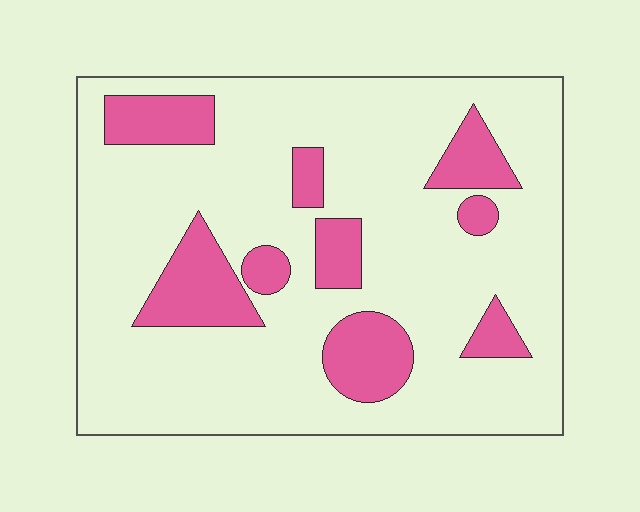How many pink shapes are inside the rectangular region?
9.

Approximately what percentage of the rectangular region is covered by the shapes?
Approximately 20%.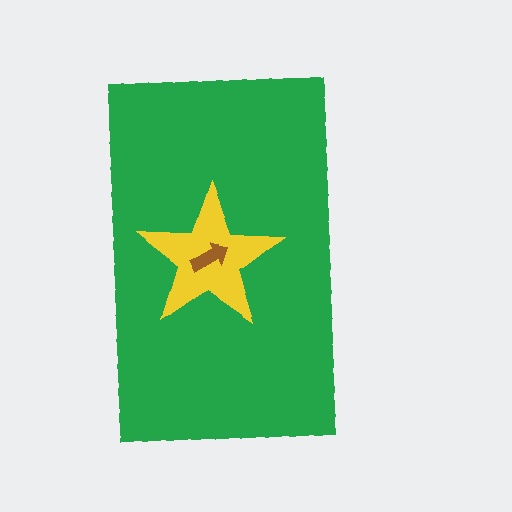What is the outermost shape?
The green rectangle.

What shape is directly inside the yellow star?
The brown arrow.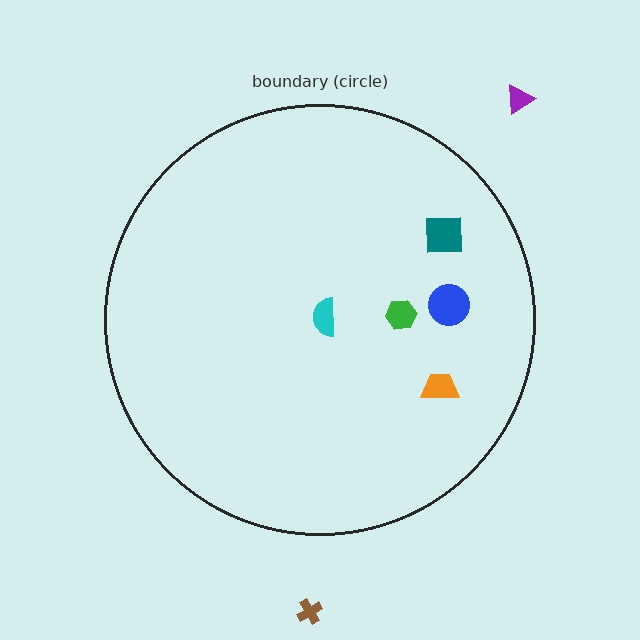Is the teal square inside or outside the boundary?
Inside.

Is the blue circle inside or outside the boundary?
Inside.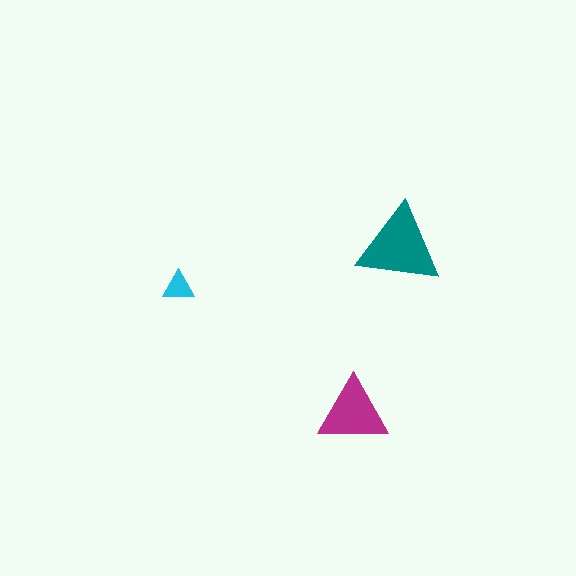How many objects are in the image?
There are 3 objects in the image.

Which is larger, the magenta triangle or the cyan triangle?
The magenta one.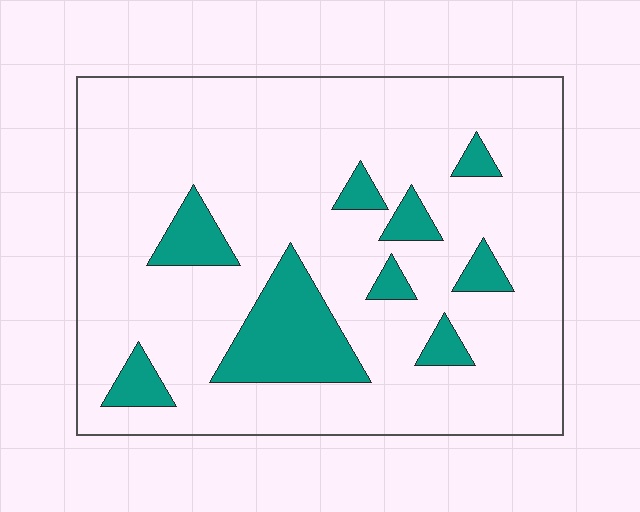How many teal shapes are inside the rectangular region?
9.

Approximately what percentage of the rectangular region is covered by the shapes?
Approximately 15%.